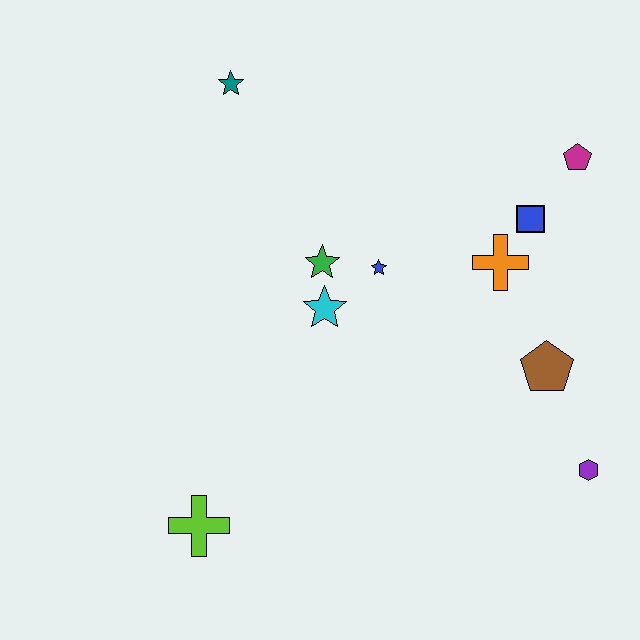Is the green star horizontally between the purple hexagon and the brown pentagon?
No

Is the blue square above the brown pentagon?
Yes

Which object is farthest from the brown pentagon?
The teal star is farthest from the brown pentagon.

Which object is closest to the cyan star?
The green star is closest to the cyan star.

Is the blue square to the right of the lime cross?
Yes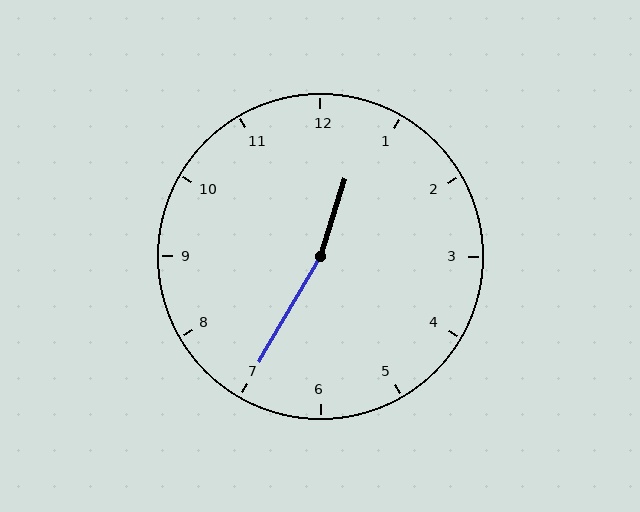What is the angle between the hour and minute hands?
Approximately 168 degrees.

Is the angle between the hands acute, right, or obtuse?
It is obtuse.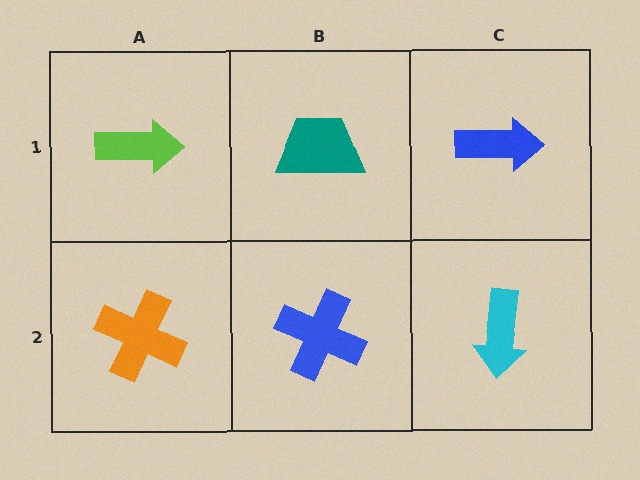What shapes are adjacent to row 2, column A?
A lime arrow (row 1, column A), a blue cross (row 2, column B).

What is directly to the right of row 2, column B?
A cyan arrow.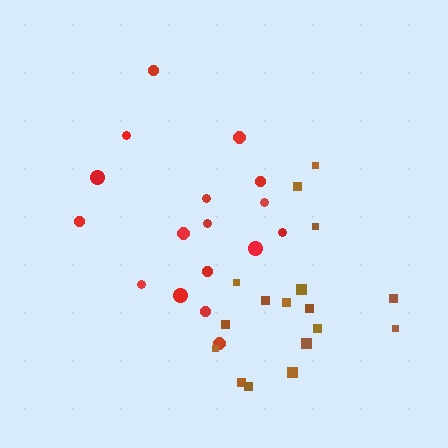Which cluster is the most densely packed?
Brown.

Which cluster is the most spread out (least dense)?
Red.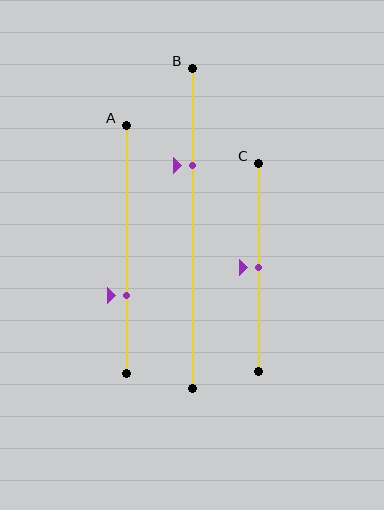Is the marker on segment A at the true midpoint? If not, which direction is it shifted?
No, the marker on segment A is shifted downward by about 18% of the segment length.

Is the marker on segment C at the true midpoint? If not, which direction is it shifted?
Yes, the marker on segment C is at the true midpoint.